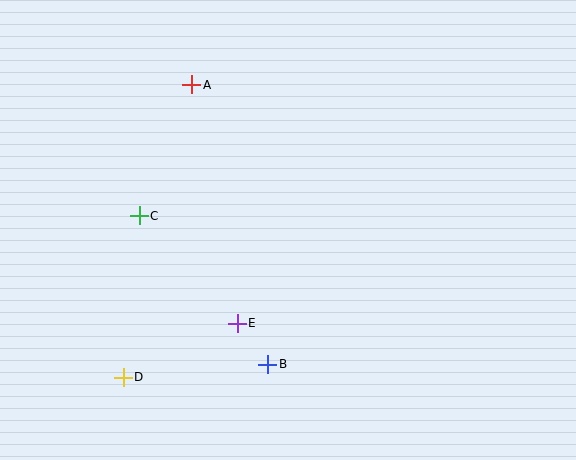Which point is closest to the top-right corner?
Point A is closest to the top-right corner.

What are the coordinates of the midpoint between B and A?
The midpoint between B and A is at (230, 225).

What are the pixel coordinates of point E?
Point E is at (237, 323).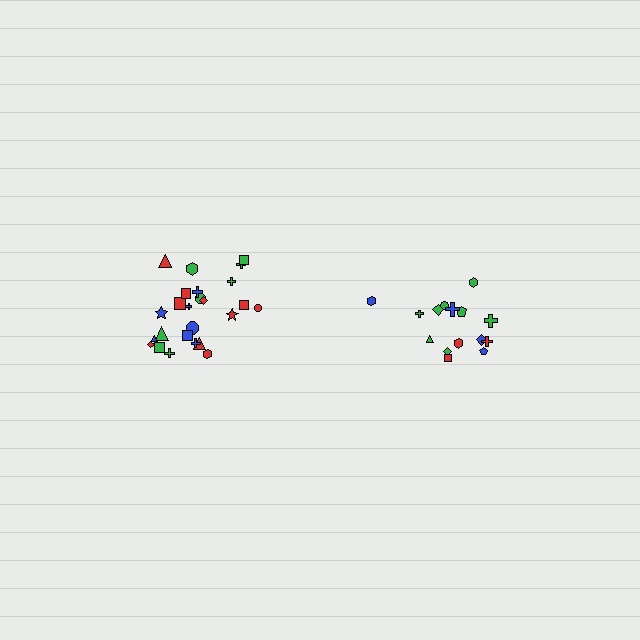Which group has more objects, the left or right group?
The left group.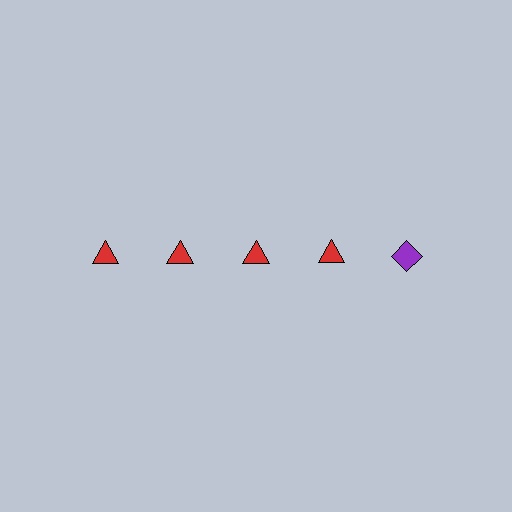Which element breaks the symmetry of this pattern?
The purple diamond in the top row, rightmost column breaks the symmetry. All other shapes are red triangles.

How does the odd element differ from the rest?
It differs in both color (purple instead of red) and shape (diamond instead of triangle).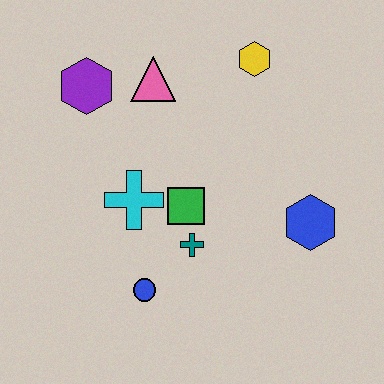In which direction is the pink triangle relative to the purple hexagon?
The pink triangle is to the right of the purple hexagon.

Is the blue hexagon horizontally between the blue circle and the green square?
No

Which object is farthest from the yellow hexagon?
The blue circle is farthest from the yellow hexagon.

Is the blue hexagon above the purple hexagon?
No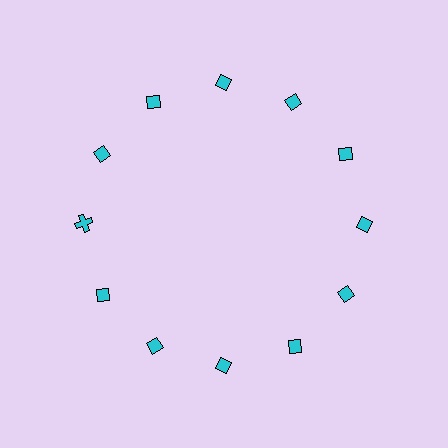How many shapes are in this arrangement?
There are 12 shapes arranged in a ring pattern.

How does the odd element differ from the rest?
It has a different shape: cross instead of diamond.